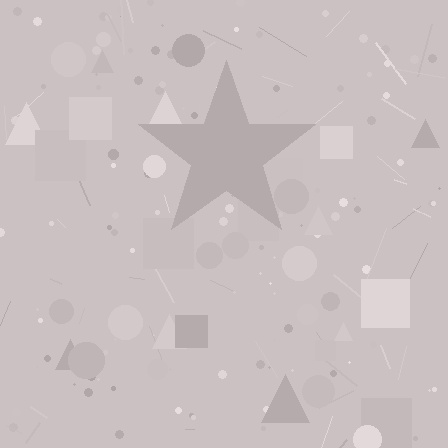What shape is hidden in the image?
A star is hidden in the image.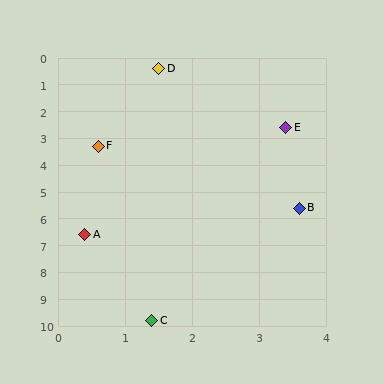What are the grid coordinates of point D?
Point D is at approximately (1.5, 0.4).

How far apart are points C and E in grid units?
Points C and E are about 7.5 grid units apart.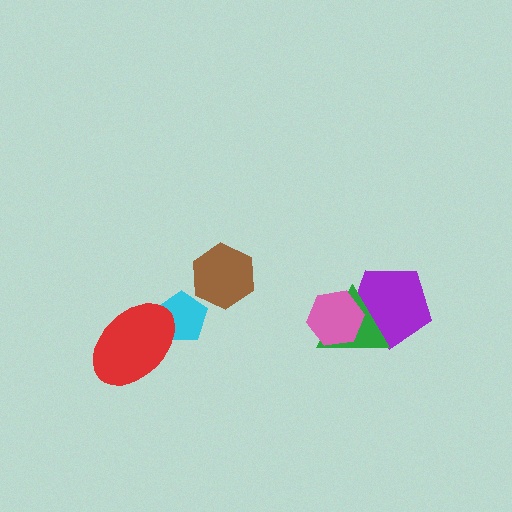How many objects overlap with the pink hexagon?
2 objects overlap with the pink hexagon.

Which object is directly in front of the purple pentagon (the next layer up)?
The green triangle is directly in front of the purple pentagon.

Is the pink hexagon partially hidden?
No, no other shape covers it.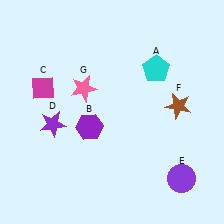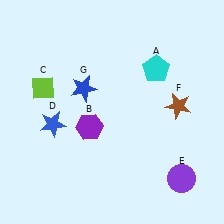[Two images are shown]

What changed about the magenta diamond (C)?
In Image 1, C is magenta. In Image 2, it changed to lime.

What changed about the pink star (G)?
In Image 1, G is pink. In Image 2, it changed to blue.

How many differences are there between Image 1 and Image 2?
There are 3 differences between the two images.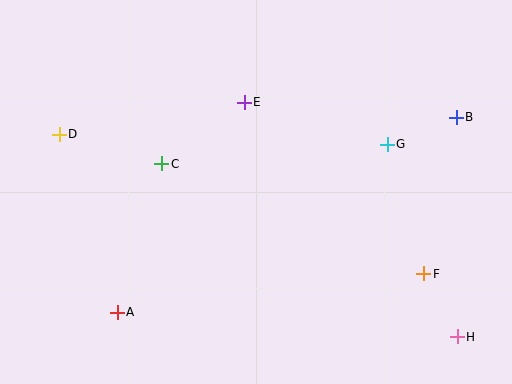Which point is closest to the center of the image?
Point E at (244, 102) is closest to the center.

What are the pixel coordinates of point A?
Point A is at (117, 312).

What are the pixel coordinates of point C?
Point C is at (162, 164).